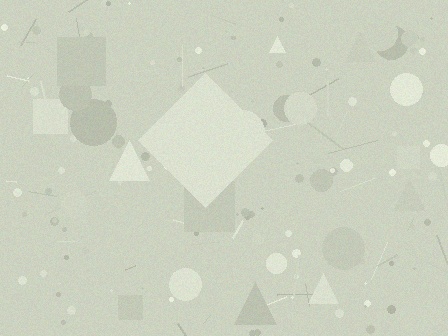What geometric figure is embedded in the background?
A diamond is embedded in the background.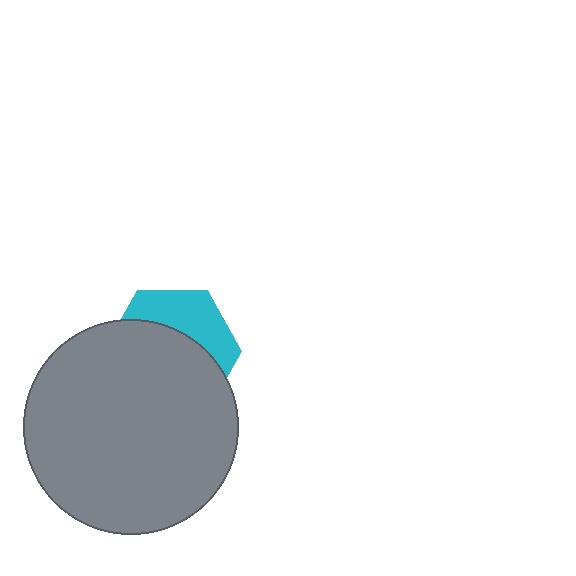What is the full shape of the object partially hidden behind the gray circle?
The partially hidden object is a cyan hexagon.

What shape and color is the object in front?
The object in front is a gray circle.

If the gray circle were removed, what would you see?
You would see the complete cyan hexagon.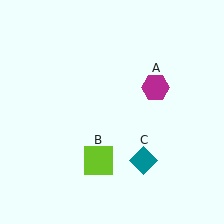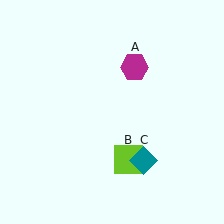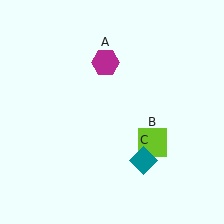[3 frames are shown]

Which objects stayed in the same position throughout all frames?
Teal diamond (object C) remained stationary.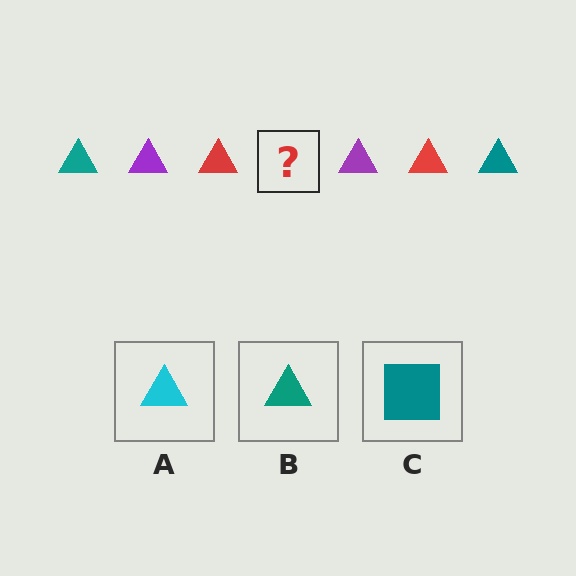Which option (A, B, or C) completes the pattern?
B.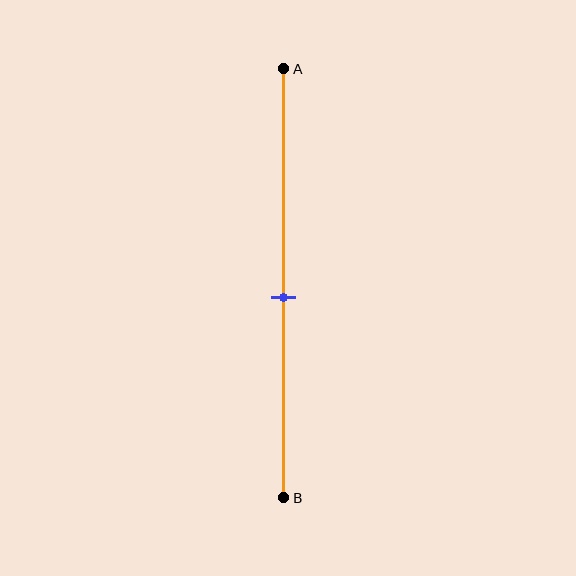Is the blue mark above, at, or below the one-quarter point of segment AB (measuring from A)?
The blue mark is below the one-quarter point of segment AB.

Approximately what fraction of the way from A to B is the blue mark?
The blue mark is approximately 55% of the way from A to B.